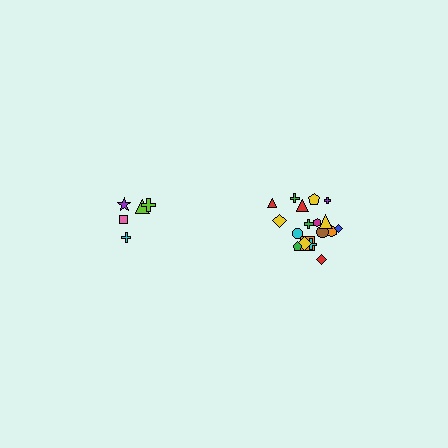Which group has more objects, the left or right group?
The right group.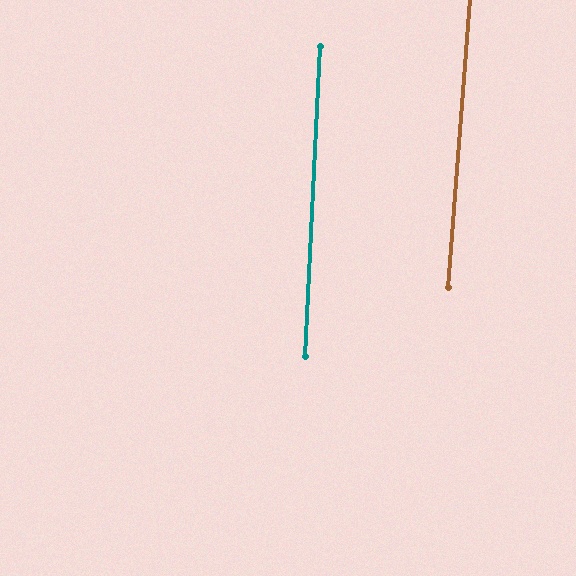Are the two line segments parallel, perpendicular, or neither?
Parallel — their directions differ by only 1.6°.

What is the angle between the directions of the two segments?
Approximately 2 degrees.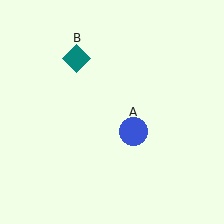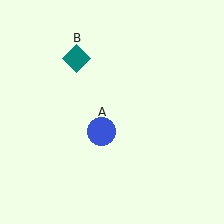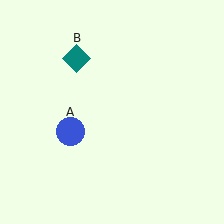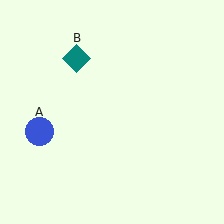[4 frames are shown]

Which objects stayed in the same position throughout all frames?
Teal diamond (object B) remained stationary.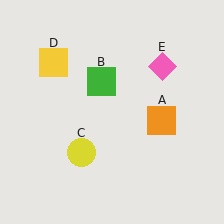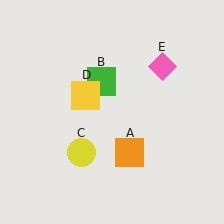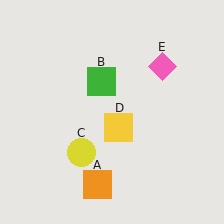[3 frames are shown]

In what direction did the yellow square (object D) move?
The yellow square (object D) moved down and to the right.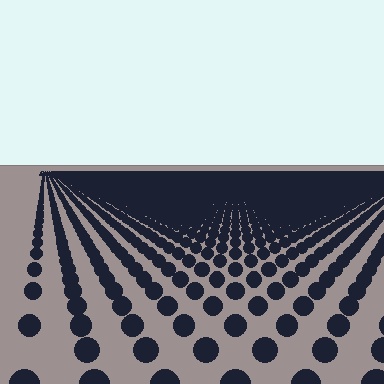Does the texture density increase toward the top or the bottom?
Density increases toward the top.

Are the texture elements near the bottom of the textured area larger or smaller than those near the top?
Larger. Near the bottom, elements are closer to the viewer and appear at a bigger on-screen size.